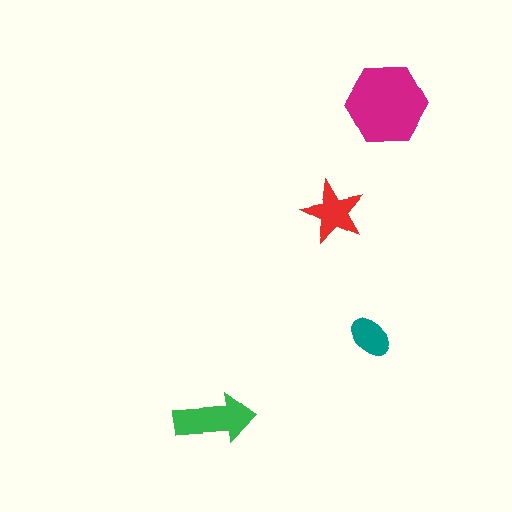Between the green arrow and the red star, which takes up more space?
The green arrow.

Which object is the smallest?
The teal ellipse.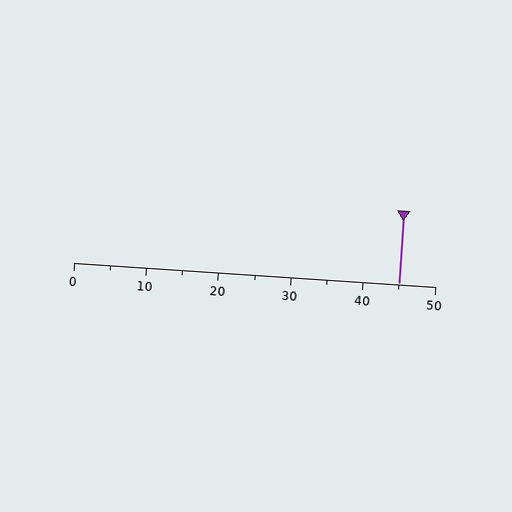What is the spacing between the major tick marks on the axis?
The major ticks are spaced 10 apart.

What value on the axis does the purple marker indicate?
The marker indicates approximately 45.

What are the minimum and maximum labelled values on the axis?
The axis runs from 0 to 50.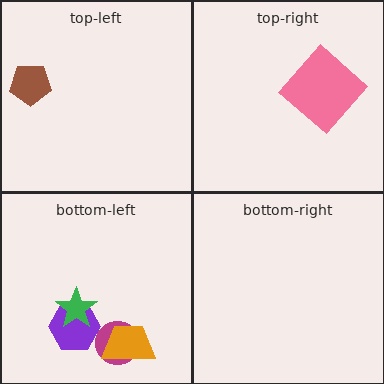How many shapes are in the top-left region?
1.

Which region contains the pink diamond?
The top-right region.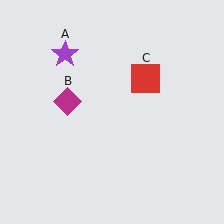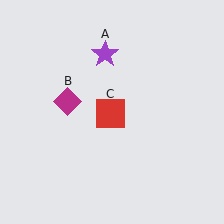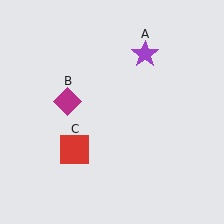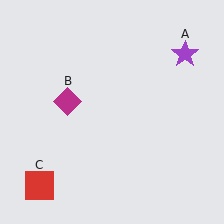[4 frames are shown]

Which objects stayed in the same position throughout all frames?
Magenta diamond (object B) remained stationary.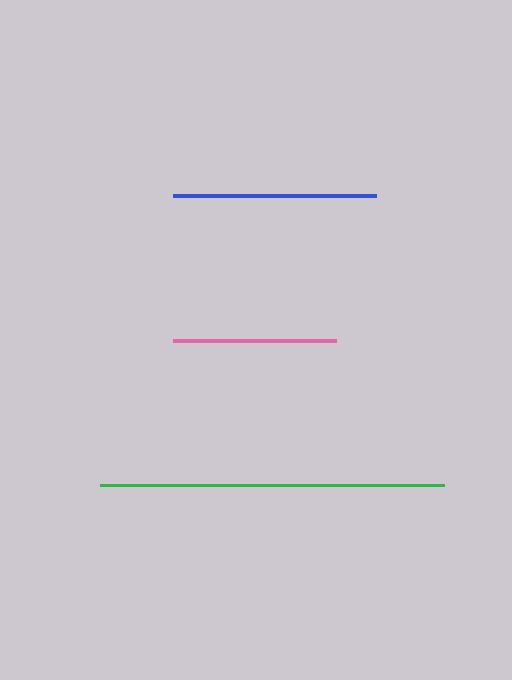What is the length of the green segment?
The green segment is approximately 343 pixels long.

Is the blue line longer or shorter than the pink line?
The blue line is longer than the pink line.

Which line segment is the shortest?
The pink line is the shortest at approximately 163 pixels.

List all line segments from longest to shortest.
From longest to shortest: green, blue, pink.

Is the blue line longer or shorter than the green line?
The green line is longer than the blue line.